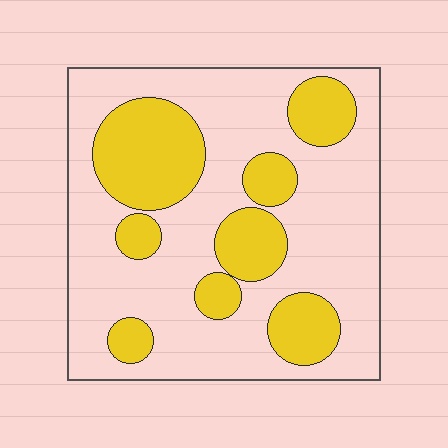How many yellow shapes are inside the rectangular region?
8.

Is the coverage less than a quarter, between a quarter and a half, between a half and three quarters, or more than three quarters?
Between a quarter and a half.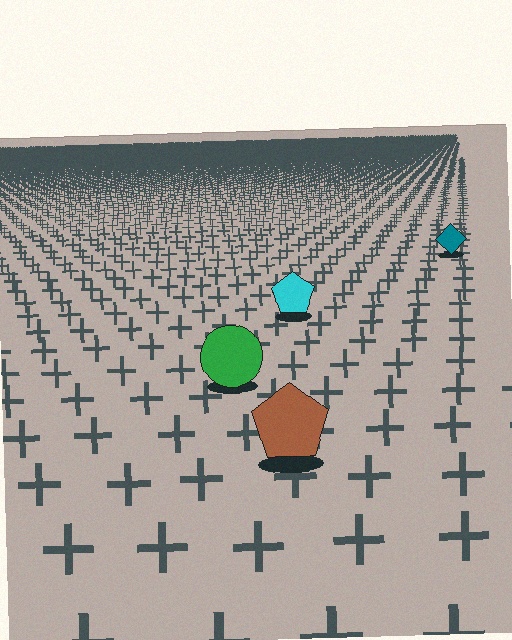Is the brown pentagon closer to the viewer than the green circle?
Yes. The brown pentagon is closer — you can tell from the texture gradient: the ground texture is coarser near it.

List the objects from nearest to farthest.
From nearest to farthest: the brown pentagon, the green circle, the cyan pentagon, the teal diamond.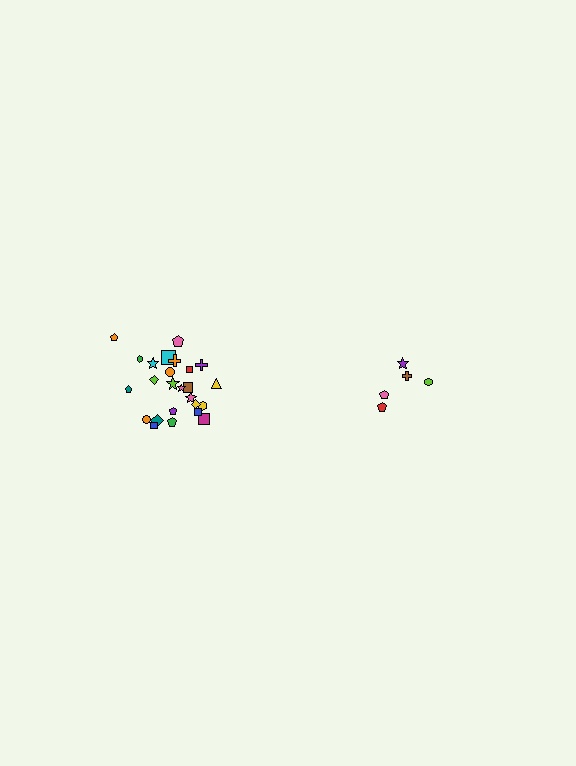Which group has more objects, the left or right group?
The left group.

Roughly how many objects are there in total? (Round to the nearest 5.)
Roughly 30 objects in total.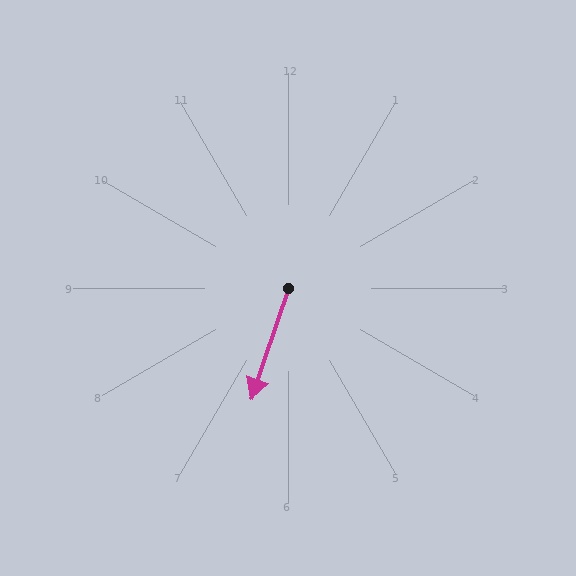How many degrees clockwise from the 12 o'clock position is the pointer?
Approximately 199 degrees.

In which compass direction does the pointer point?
South.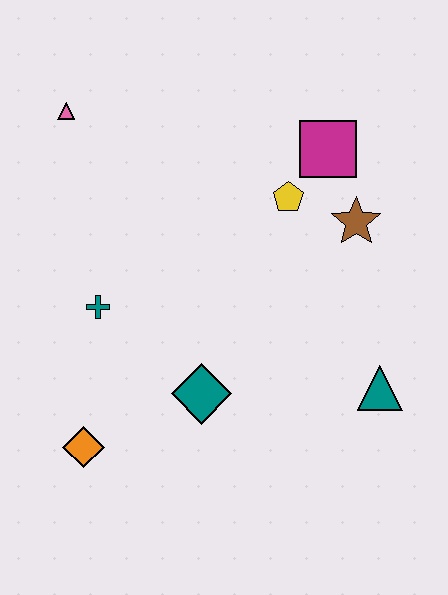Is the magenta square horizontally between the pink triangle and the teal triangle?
Yes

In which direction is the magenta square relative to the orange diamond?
The magenta square is above the orange diamond.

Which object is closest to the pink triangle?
The teal cross is closest to the pink triangle.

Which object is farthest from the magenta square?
The orange diamond is farthest from the magenta square.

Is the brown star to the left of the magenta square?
No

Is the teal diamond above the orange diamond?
Yes